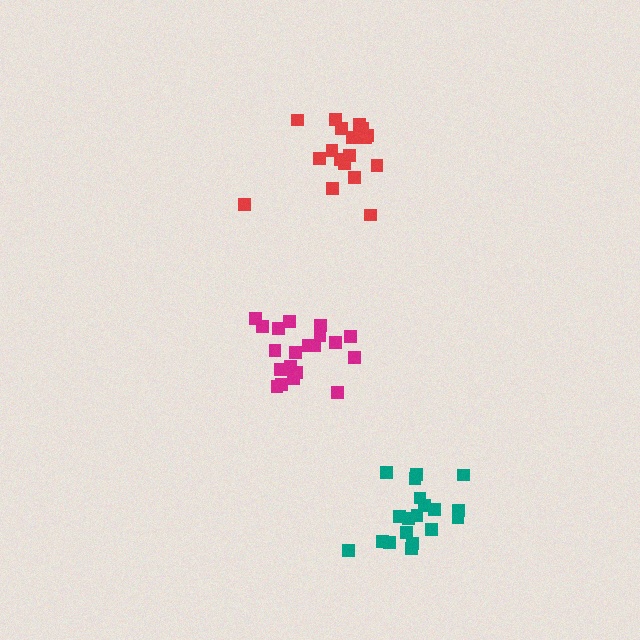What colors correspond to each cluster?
The clusters are colored: magenta, red, teal.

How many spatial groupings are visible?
There are 3 spatial groupings.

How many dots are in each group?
Group 1: 20 dots, Group 2: 19 dots, Group 3: 19 dots (58 total).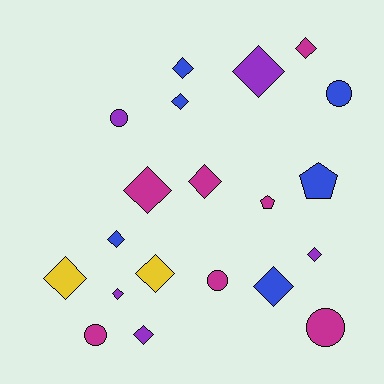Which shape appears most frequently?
Diamond, with 13 objects.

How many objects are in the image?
There are 20 objects.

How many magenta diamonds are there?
There are 3 magenta diamonds.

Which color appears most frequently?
Magenta, with 7 objects.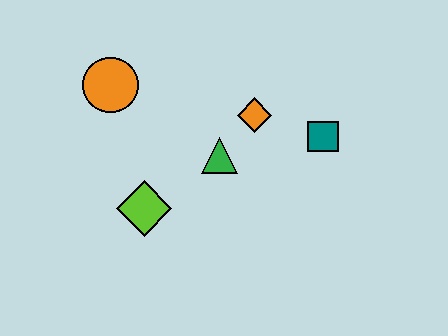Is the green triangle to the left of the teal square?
Yes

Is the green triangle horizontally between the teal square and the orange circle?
Yes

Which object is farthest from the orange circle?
The teal square is farthest from the orange circle.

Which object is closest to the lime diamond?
The green triangle is closest to the lime diamond.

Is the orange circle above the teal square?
Yes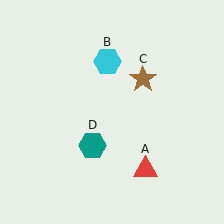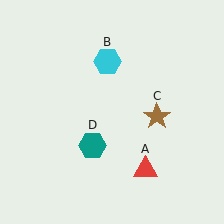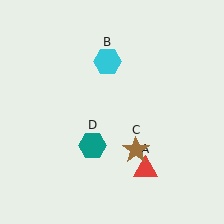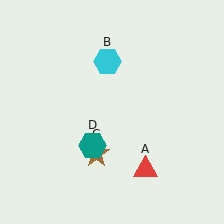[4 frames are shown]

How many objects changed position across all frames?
1 object changed position: brown star (object C).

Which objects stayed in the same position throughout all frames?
Red triangle (object A) and cyan hexagon (object B) and teal hexagon (object D) remained stationary.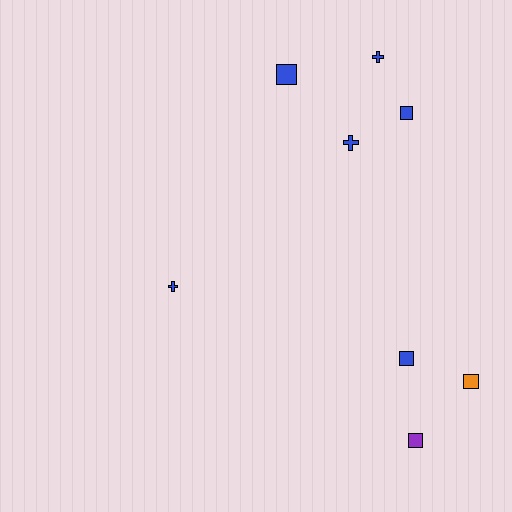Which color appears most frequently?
Blue, with 6 objects.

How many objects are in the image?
There are 8 objects.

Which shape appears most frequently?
Square, with 5 objects.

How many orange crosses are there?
There are no orange crosses.